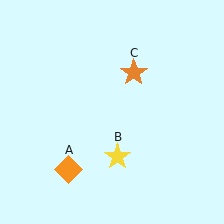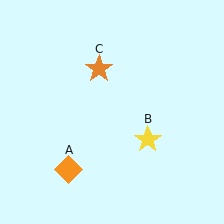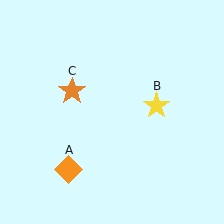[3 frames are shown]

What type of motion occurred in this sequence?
The yellow star (object B), orange star (object C) rotated counterclockwise around the center of the scene.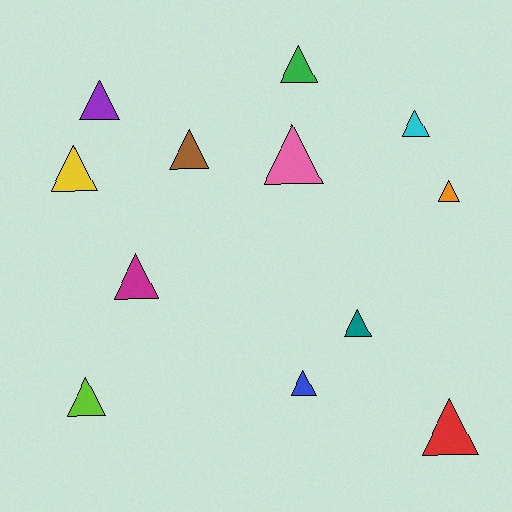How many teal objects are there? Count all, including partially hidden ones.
There is 1 teal object.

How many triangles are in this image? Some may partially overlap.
There are 12 triangles.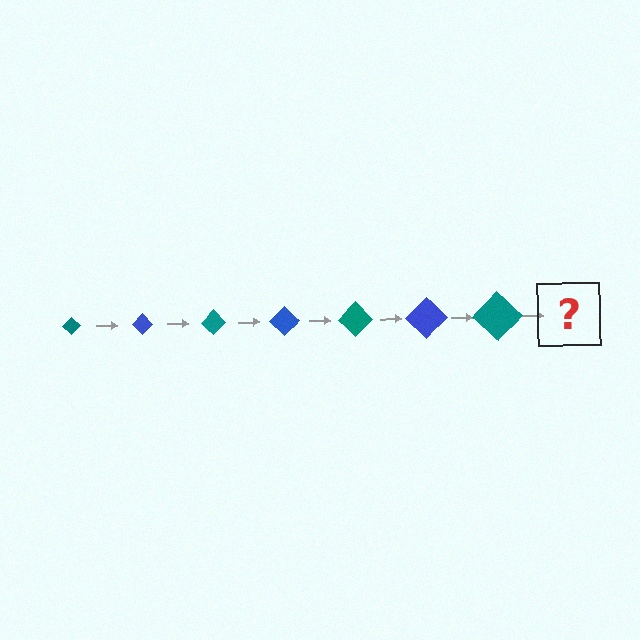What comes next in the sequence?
The next element should be a blue diamond, larger than the previous one.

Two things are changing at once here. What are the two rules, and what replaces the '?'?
The two rules are that the diamond grows larger each step and the color cycles through teal and blue. The '?' should be a blue diamond, larger than the previous one.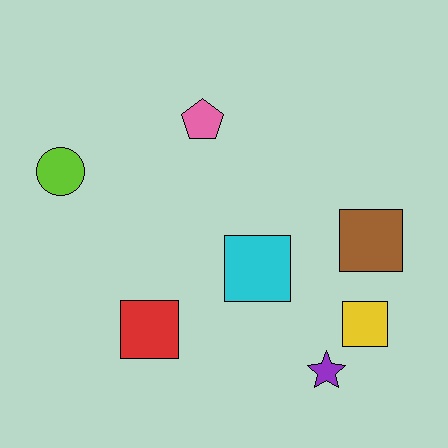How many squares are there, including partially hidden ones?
There are 4 squares.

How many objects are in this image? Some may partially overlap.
There are 7 objects.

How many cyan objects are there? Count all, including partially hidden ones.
There is 1 cyan object.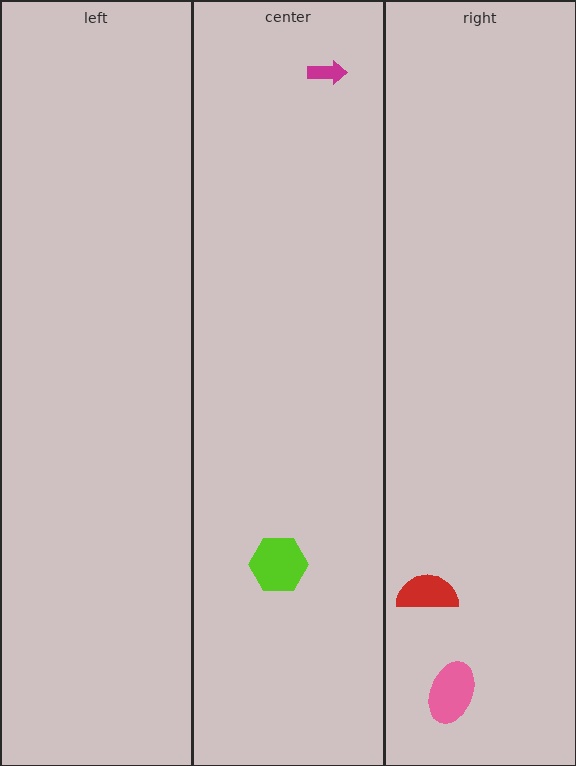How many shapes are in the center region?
2.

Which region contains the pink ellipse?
The right region.